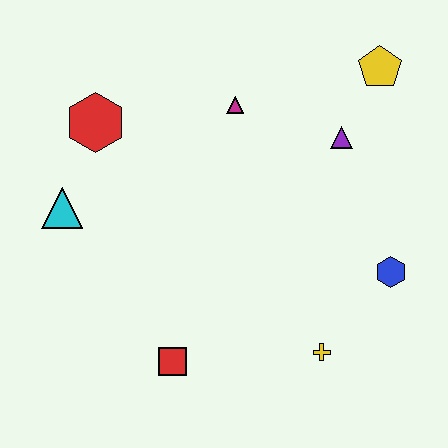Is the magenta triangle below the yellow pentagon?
Yes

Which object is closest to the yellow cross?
The blue hexagon is closest to the yellow cross.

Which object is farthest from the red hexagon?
The blue hexagon is farthest from the red hexagon.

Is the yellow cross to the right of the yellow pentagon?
No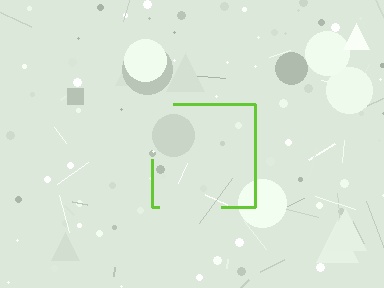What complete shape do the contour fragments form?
The contour fragments form a square.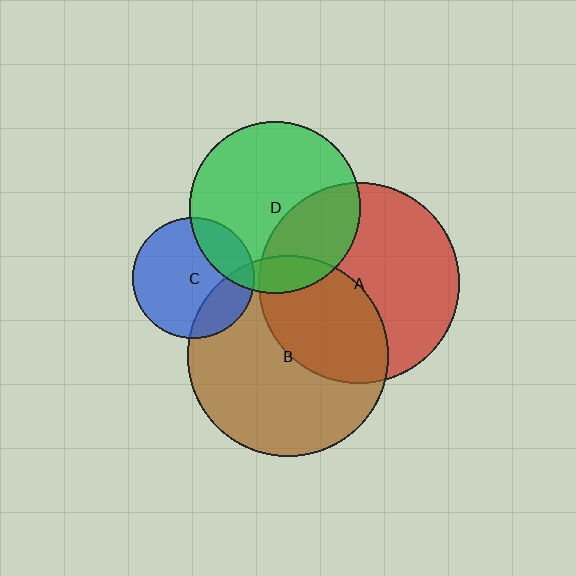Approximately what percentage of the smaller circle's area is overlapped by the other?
Approximately 35%.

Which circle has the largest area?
Circle B (brown).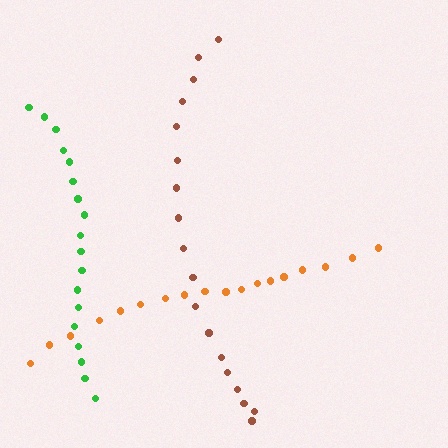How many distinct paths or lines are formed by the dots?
There are 3 distinct paths.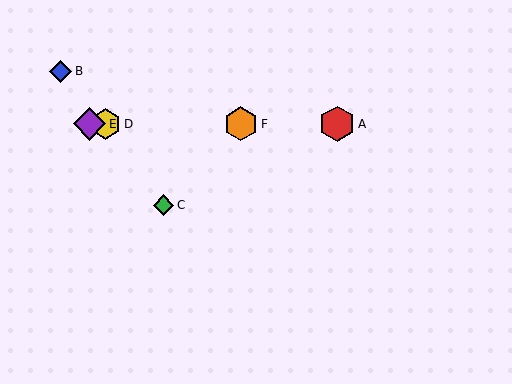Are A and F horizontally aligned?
Yes, both are at y≈124.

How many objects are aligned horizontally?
4 objects (A, D, E, F) are aligned horizontally.